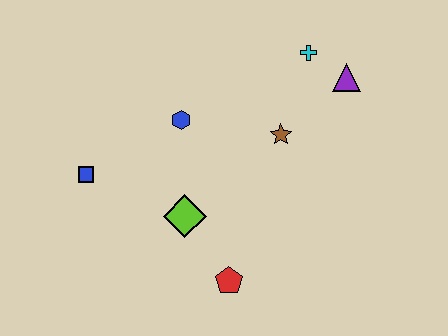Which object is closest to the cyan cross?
The purple triangle is closest to the cyan cross.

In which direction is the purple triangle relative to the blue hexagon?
The purple triangle is to the right of the blue hexagon.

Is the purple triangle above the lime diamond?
Yes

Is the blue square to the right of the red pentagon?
No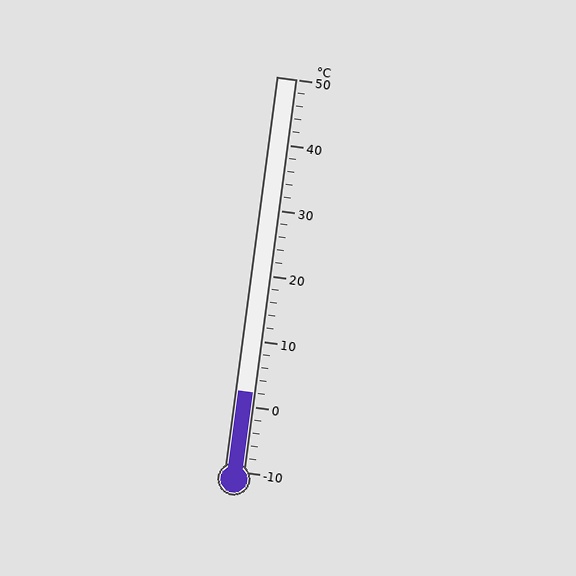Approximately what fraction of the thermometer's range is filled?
The thermometer is filled to approximately 20% of its range.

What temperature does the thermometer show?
The thermometer shows approximately 2°C.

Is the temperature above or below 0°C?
The temperature is above 0°C.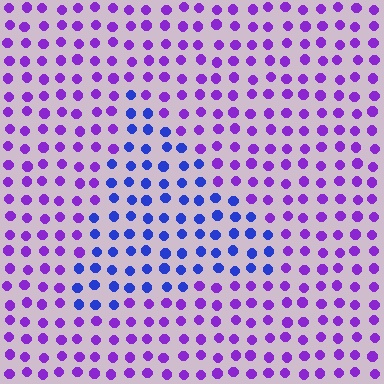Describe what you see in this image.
The image is filled with small purple elements in a uniform arrangement. A triangle-shaped region is visible where the elements are tinted to a slightly different hue, forming a subtle color boundary.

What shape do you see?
I see a triangle.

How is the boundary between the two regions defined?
The boundary is defined purely by a slight shift in hue (about 43 degrees). Spacing, size, and orientation are identical on both sides.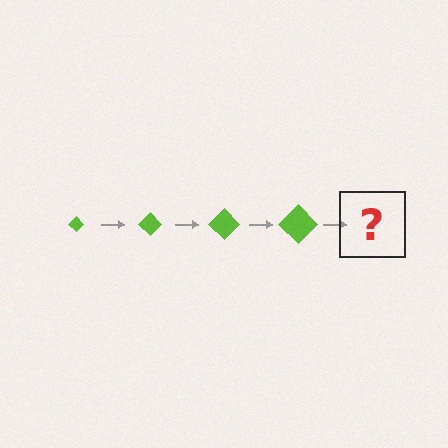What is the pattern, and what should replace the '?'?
The pattern is that the diamond gets progressively larger each step. The '?' should be a lime diamond, larger than the previous one.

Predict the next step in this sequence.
The next step is a lime diamond, larger than the previous one.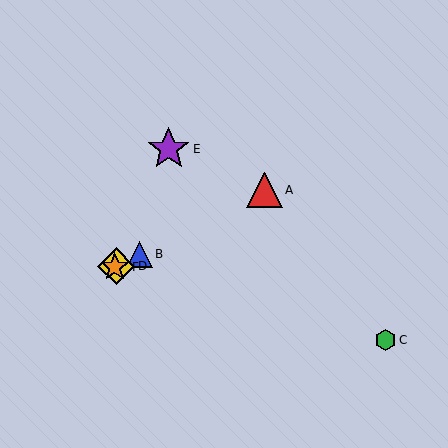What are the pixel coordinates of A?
Object A is at (264, 190).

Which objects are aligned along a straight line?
Objects A, B, D, F are aligned along a straight line.